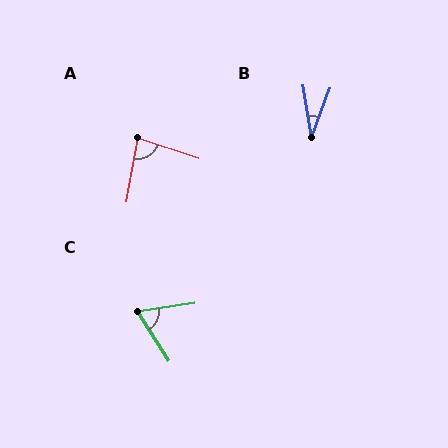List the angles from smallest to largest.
B (30°), C (66°), A (82°).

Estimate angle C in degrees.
Approximately 66 degrees.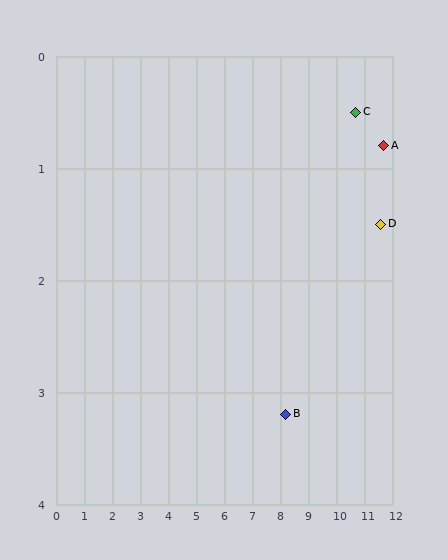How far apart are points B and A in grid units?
Points B and A are about 4.2 grid units apart.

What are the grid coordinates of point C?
Point C is at approximately (10.7, 0.5).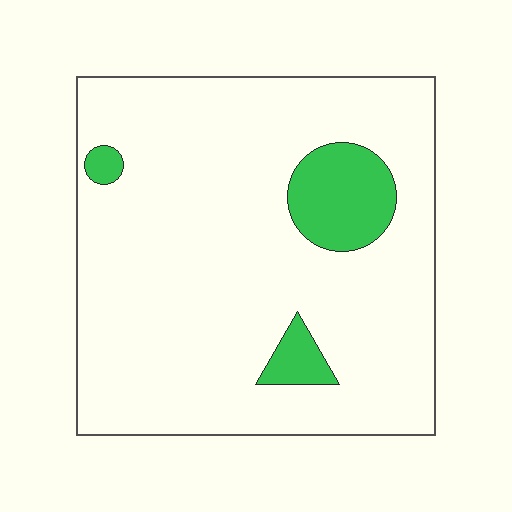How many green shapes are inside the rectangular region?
3.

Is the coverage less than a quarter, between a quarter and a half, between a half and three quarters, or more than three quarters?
Less than a quarter.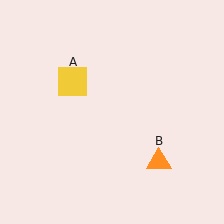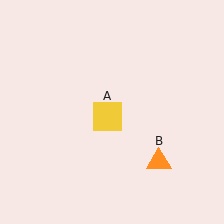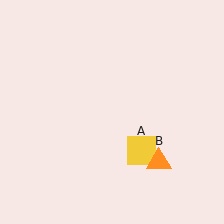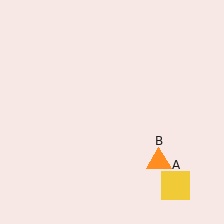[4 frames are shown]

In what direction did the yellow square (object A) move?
The yellow square (object A) moved down and to the right.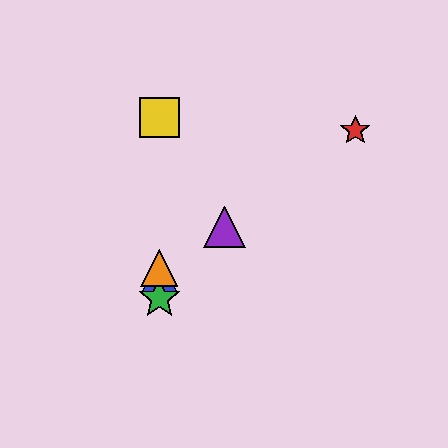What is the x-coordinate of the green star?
The green star is at x≈159.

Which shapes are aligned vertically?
The blue triangle, the green star, the yellow square, the orange triangle are aligned vertically.